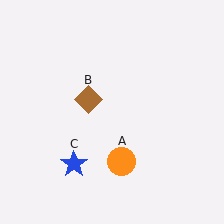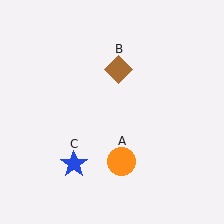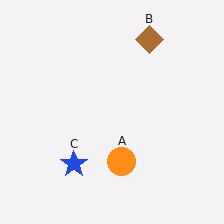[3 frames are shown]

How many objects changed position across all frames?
1 object changed position: brown diamond (object B).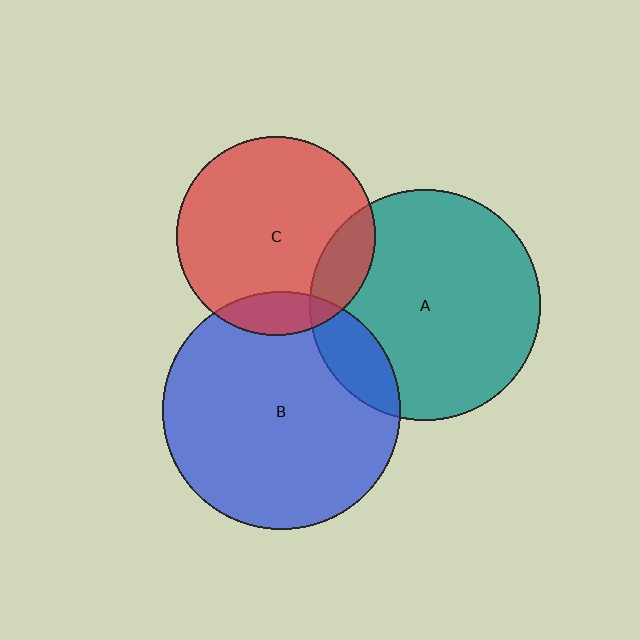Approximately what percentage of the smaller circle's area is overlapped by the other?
Approximately 15%.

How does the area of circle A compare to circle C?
Approximately 1.3 times.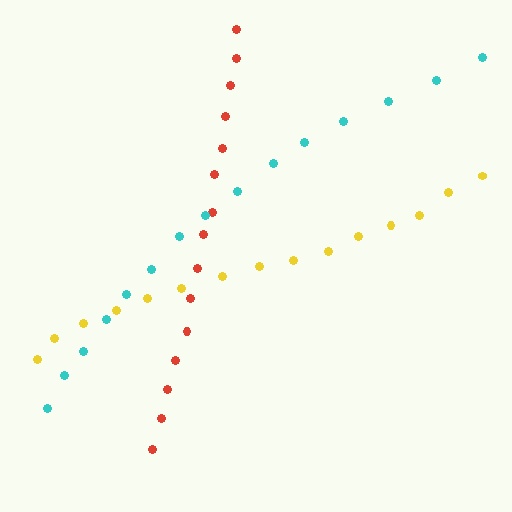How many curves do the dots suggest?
There are 3 distinct paths.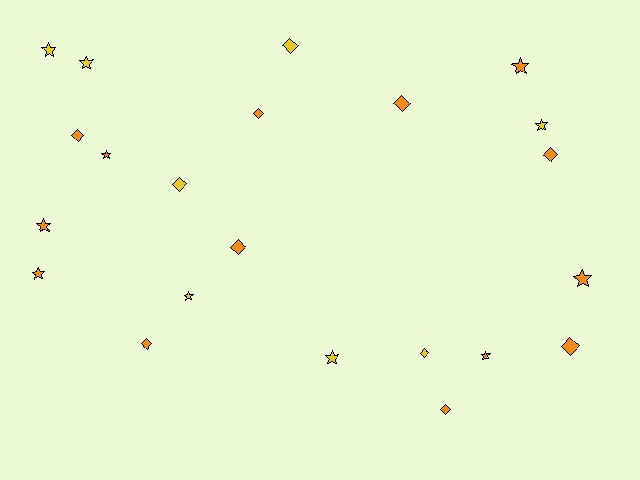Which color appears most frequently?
Orange, with 14 objects.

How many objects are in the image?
There are 22 objects.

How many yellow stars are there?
There are 5 yellow stars.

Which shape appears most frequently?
Diamond, with 11 objects.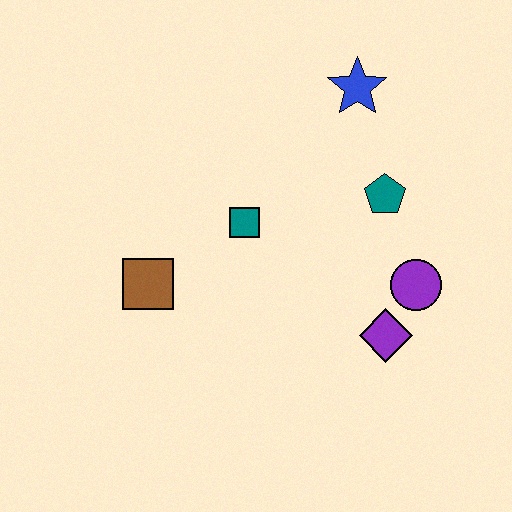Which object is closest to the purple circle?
The purple diamond is closest to the purple circle.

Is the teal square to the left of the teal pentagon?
Yes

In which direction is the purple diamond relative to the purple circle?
The purple diamond is below the purple circle.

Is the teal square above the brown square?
Yes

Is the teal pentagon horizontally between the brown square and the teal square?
No